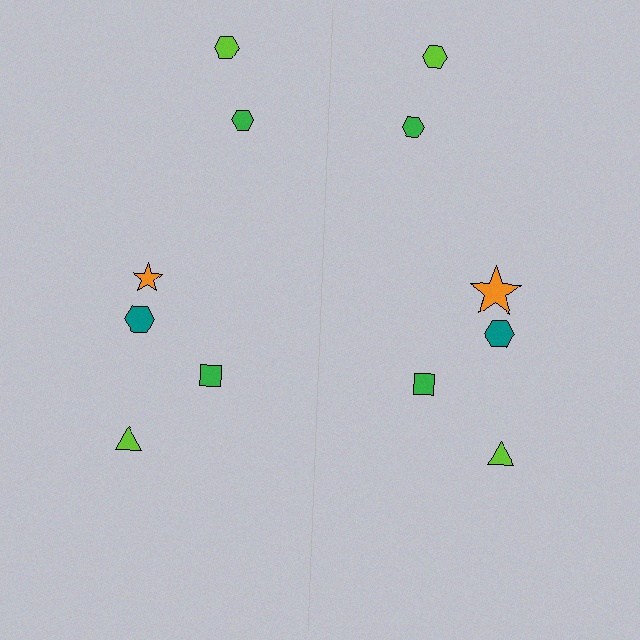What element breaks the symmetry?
The orange star on the right side has a different size than its mirror counterpart.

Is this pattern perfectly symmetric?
No, the pattern is not perfectly symmetric. The orange star on the right side has a different size than its mirror counterpart.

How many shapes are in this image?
There are 12 shapes in this image.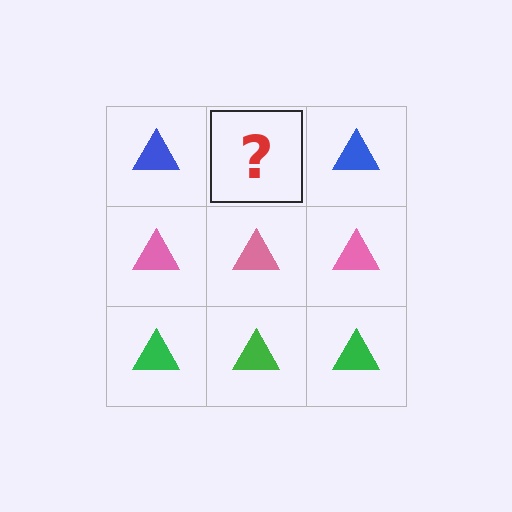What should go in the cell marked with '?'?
The missing cell should contain a blue triangle.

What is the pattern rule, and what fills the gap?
The rule is that each row has a consistent color. The gap should be filled with a blue triangle.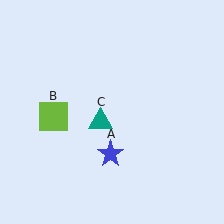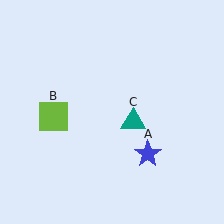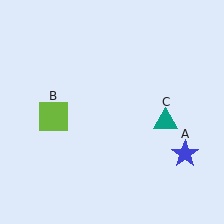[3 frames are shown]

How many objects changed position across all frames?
2 objects changed position: blue star (object A), teal triangle (object C).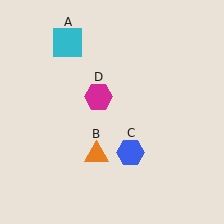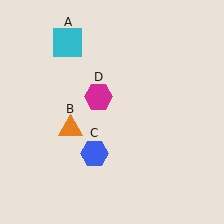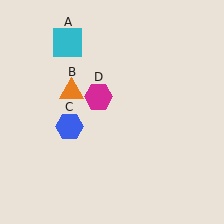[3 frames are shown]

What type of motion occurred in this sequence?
The orange triangle (object B), blue hexagon (object C) rotated clockwise around the center of the scene.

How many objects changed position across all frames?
2 objects changed position: orange triangle (object B), blue hexagon (object C).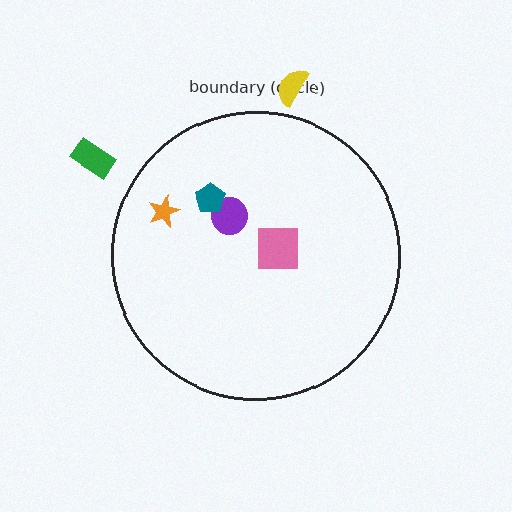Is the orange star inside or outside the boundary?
Inside.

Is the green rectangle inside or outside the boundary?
Outside.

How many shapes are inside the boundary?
4 inside, 2 outside.